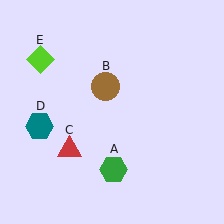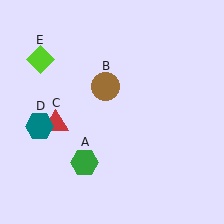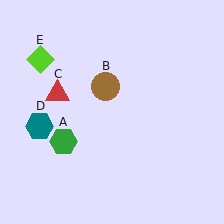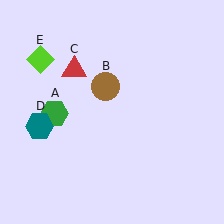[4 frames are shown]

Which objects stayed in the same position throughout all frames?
Brown circle (object B) and teal hexagon (object D) and lime diamond (object E) remained stationary.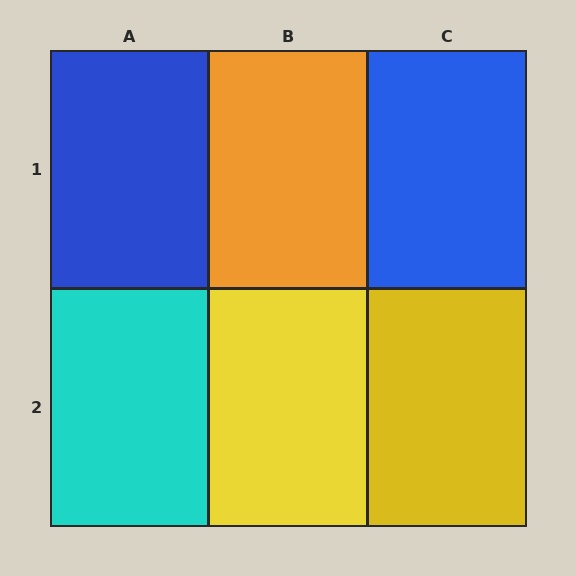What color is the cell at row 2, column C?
Yellow.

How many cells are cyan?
1 cell is cyan.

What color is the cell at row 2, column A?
Cyan.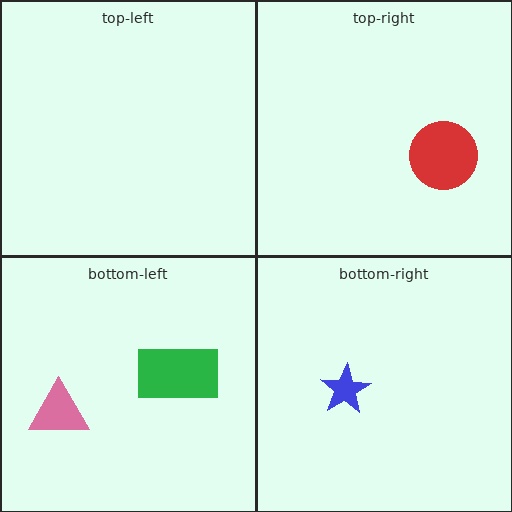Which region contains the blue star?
The bottom-right region.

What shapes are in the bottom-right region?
The blue star.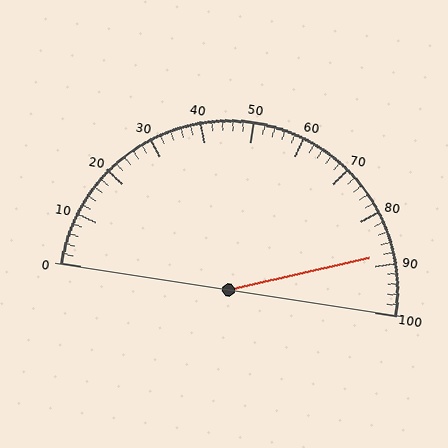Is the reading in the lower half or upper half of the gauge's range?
The reading is in the upper half of the range (0 to 100).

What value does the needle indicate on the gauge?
The needle indicates approximately 88.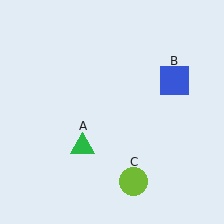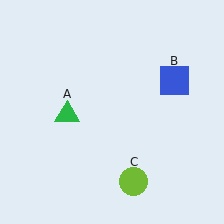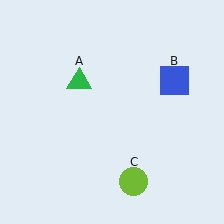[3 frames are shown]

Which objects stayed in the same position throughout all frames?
Blue square (object B) and lime circle (object C) remained stationary.